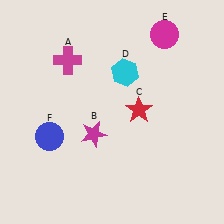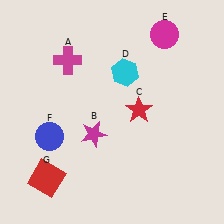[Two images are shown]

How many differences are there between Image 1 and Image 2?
There is 1 difference between the two images.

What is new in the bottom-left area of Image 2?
A red square (G) was added in the bottom-left area of Image 2.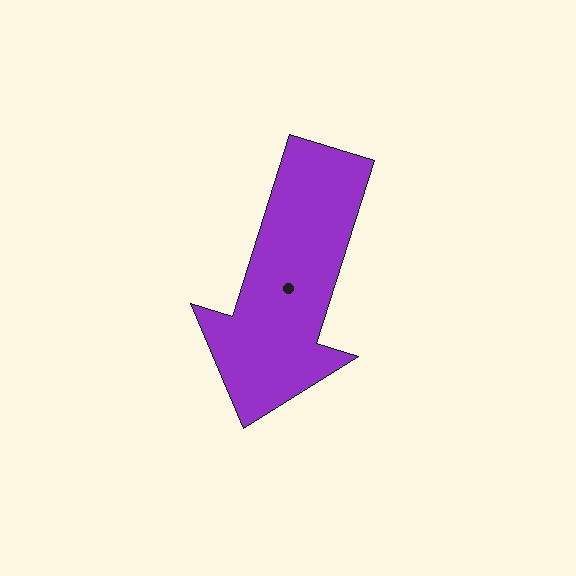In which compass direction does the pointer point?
South.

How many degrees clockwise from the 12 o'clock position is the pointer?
Approximately 197 degrees.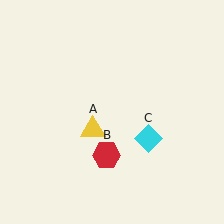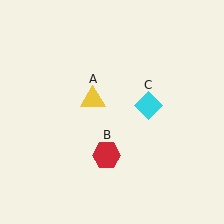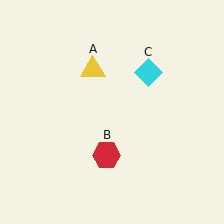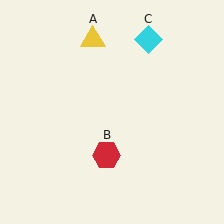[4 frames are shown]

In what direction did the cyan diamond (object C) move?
The cyan diamond (object C) moved up.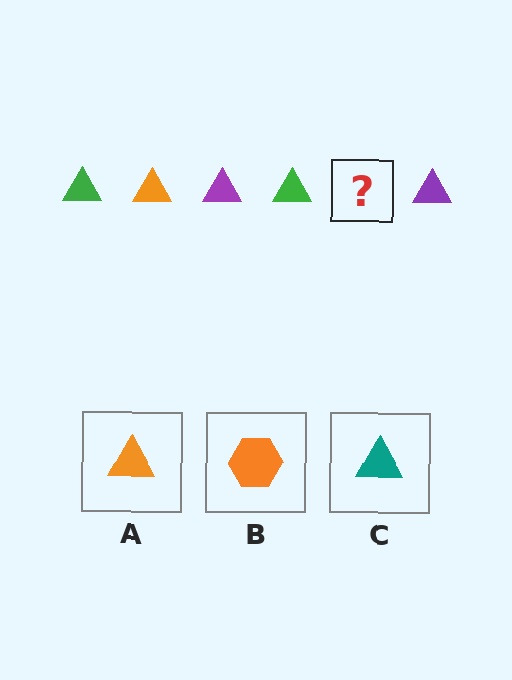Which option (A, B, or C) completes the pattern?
A.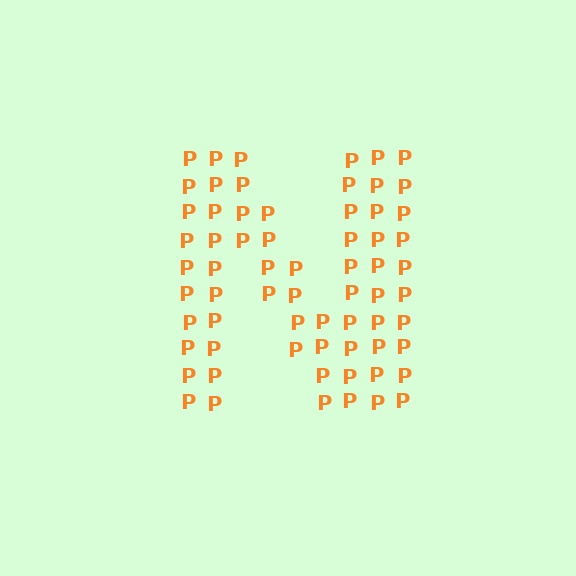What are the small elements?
The small elements are letter P's.